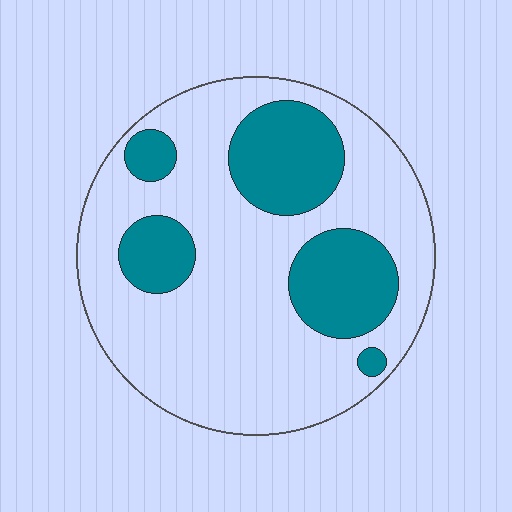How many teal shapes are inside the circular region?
5.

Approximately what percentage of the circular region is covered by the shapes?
Approximately 30%.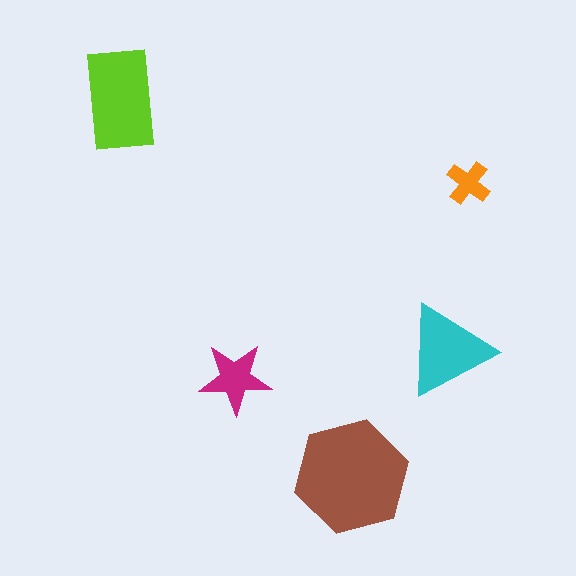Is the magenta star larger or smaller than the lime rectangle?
Smaller.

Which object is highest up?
The lime rectangle is topmost.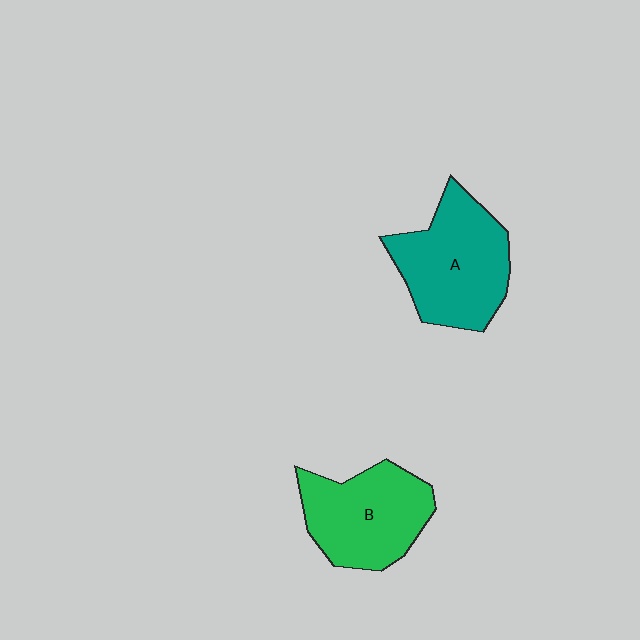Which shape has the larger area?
Shape A (teal).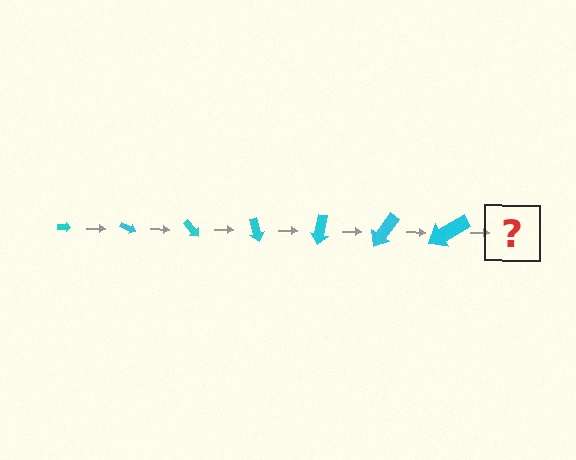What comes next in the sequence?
The next element should be an arrow, larger than the previous one and rotated 175 degrees from the start.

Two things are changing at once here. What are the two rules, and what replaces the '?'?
The two rules are that the arrow grows larger each step and it rotates 25 degrees each step. The '?' should be an arrow, larger than the previous one and rotated 175 degrees from the start.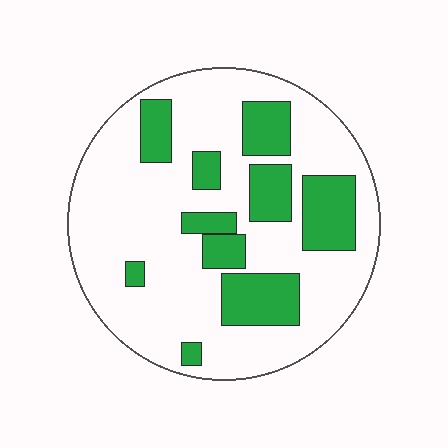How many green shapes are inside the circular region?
10.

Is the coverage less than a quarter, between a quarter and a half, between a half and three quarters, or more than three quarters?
Between a quarter and a half.